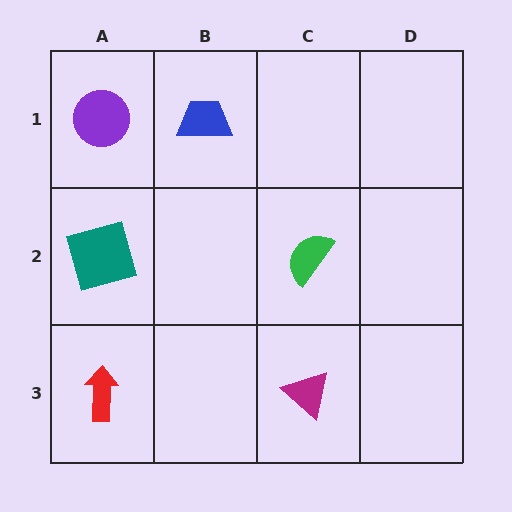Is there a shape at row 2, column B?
No, that cell is empty.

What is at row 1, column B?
A blue trapezoid.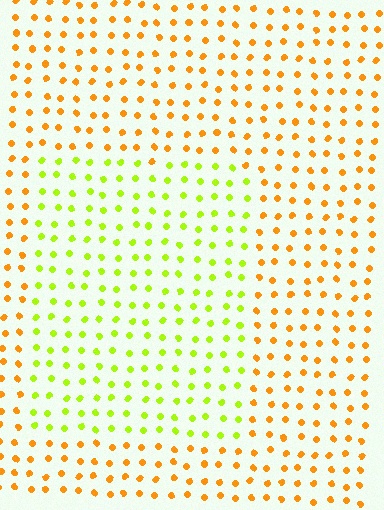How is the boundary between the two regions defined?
The boundary is defined purely by a slight shift in hue (about 48 degrees). Spacing, size, and orientation are identical on both sides.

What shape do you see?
I see a rectangle.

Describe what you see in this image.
The image is filled with small orange elements in a uniform arrangement. A rectangle-shaped region is visible where the elements are tinted to a slightly different hue, forming a subtle color boundary.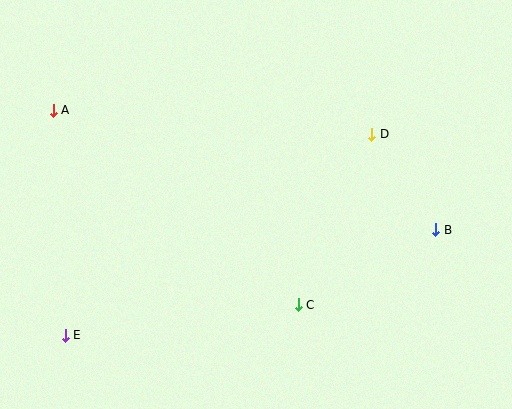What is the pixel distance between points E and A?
The distance between E and A is 225 pixels.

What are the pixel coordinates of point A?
Point A is at (53, 110).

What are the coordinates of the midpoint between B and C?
The midpoint between B and C is at (367, 267).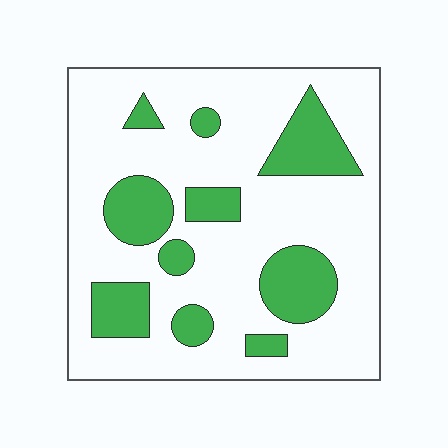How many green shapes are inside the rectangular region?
10.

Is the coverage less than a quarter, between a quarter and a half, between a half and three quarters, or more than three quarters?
Less than a quarter.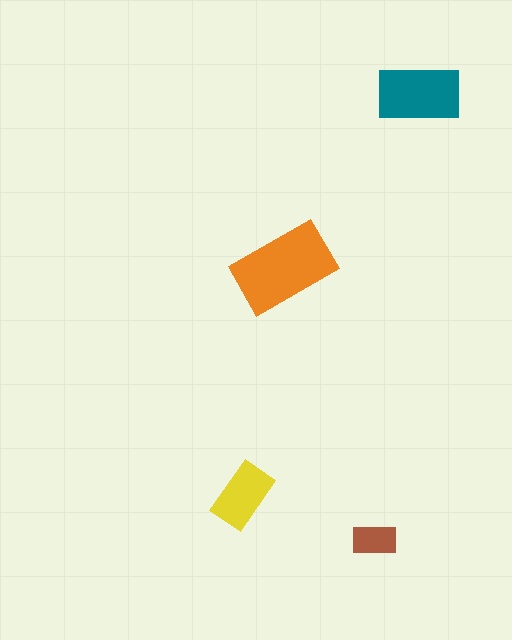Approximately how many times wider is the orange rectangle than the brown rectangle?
About 2 times wider.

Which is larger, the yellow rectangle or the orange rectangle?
The orange one.